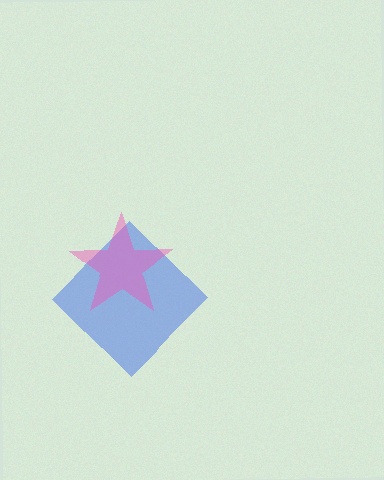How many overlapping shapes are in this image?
There are 2 overlapping shapes in the image.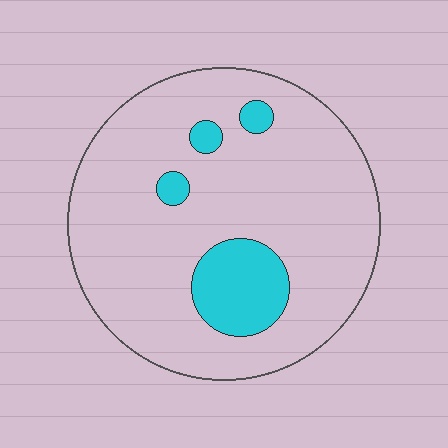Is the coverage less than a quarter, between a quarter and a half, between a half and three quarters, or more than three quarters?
Less than a quarter.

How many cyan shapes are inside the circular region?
4.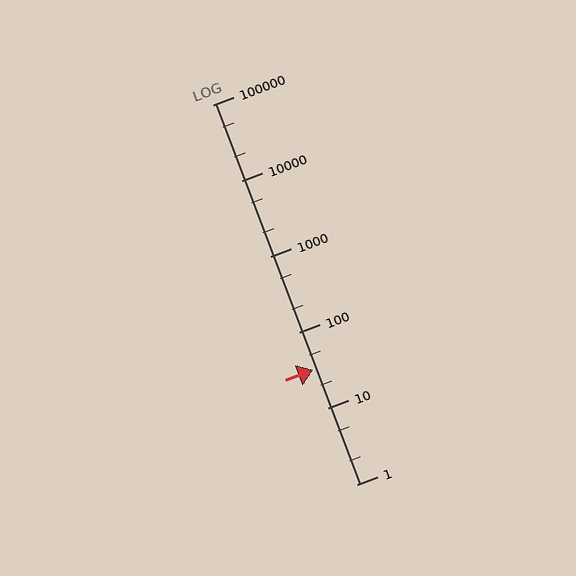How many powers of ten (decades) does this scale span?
The scale spans 5 decades, from 1 to 100000.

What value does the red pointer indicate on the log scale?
The pointer indicates approximately 32.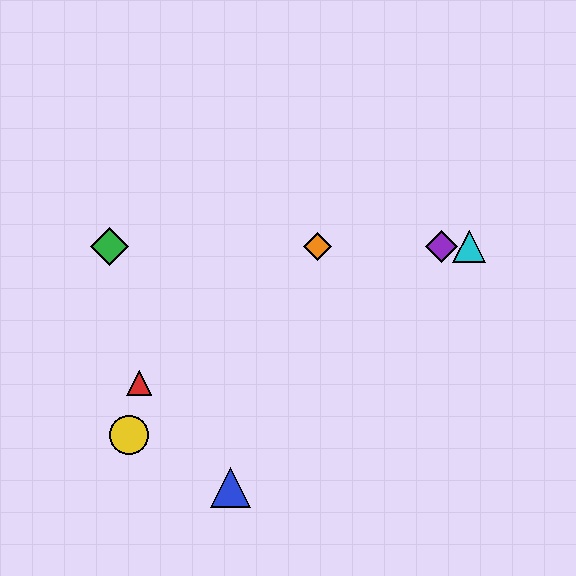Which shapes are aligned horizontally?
The green diamond, the purple diamond, the orange diamond, the cyan triangle are aligned horizontally.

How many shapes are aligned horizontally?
4 shapes (the green diamond, the purple diamond, the orange diamond, the cyan triangle) are aligned horizontally.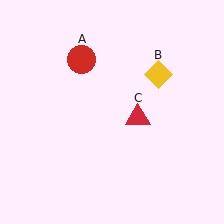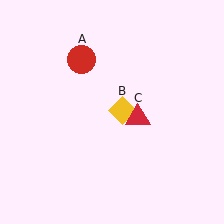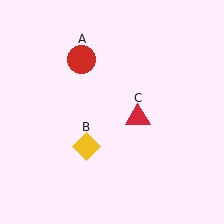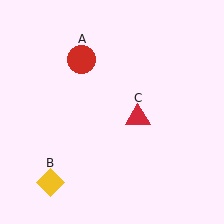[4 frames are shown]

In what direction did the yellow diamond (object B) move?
The yellow diamond (object B) moved down and to the left.